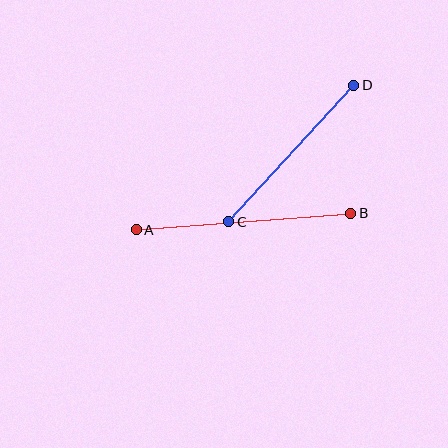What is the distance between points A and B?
The distance is approximately 215 pixels.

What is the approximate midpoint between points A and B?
The midpoint is at approximately (244, 222) pixels.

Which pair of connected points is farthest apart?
Points A and B are farthest apart.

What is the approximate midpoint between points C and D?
The midpoint is at approximately (291, 153) pixels.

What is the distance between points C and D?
The distance is approximately 185 pixels.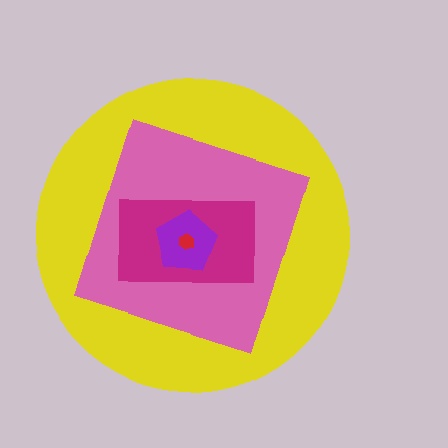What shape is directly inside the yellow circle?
The pink diamond.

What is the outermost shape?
The yellow circle.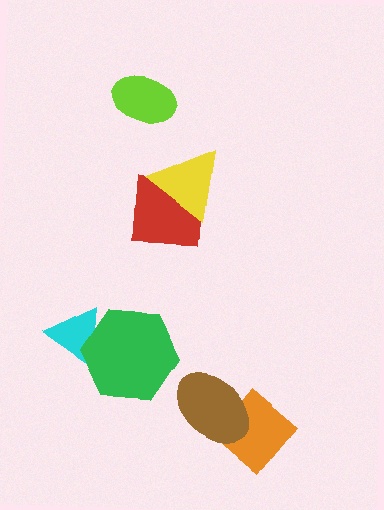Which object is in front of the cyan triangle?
The green hexagon is in front of the cyan triangle.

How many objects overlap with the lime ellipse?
0 objects overlap with the lime ellipse.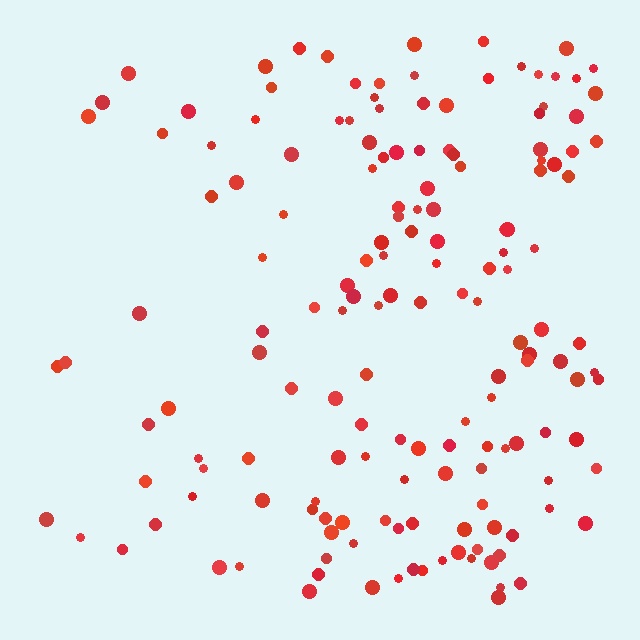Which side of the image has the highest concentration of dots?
The right.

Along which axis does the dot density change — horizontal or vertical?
Horizontal.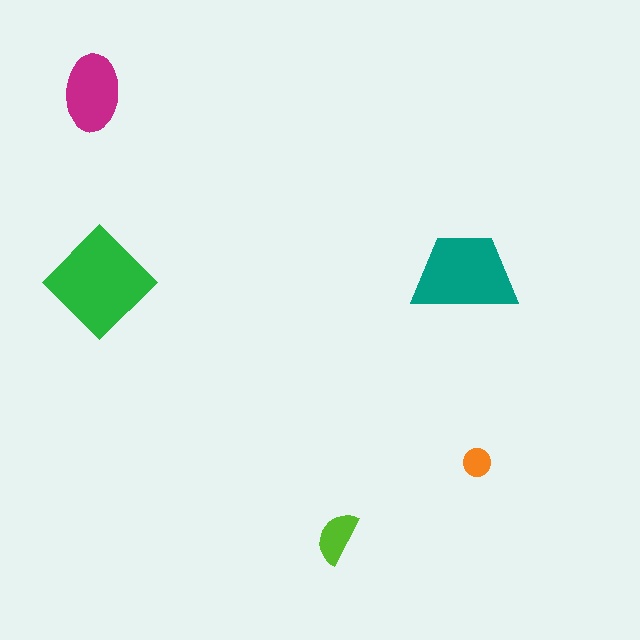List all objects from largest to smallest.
The green diamond, the teal trapezoid, the magenta ellipse, the lime semicircle, the orange circle.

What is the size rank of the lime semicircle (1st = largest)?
4th.